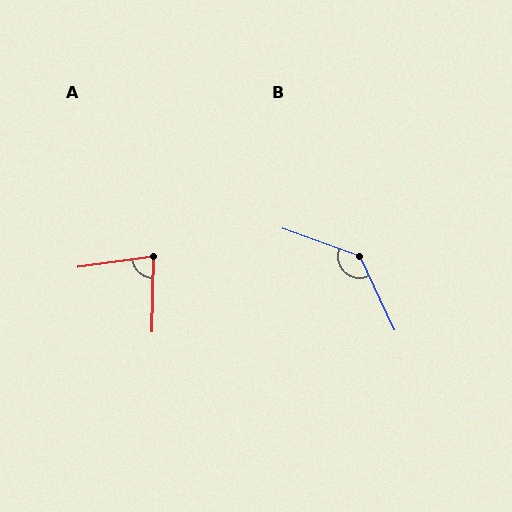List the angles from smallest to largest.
A (81°), B (135°).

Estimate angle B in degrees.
Approximately 135 degrees.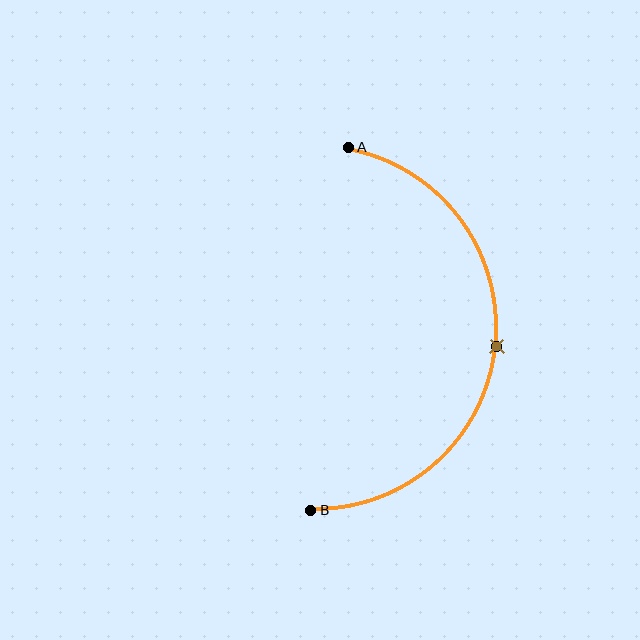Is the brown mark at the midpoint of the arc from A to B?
Yes. The brown mark lies on the arc at equal arc-length from both A and B — it is the arc midpoint.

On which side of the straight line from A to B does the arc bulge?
The arc bulges to the right of the straight line connecting A and B.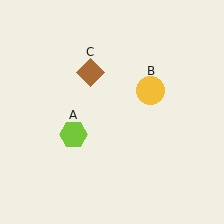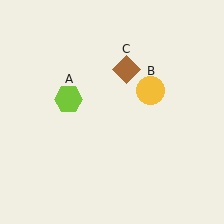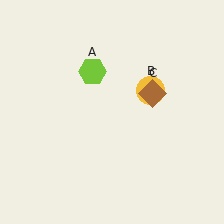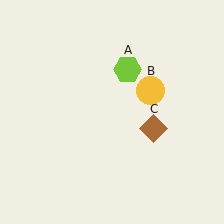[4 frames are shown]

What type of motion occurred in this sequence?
The lime hexagon (object A), brown diamond (object C) rotated clockwise around the center of the scene.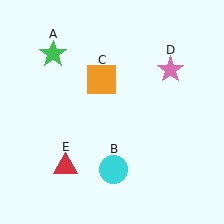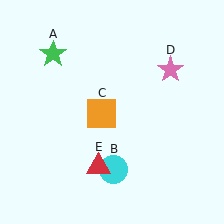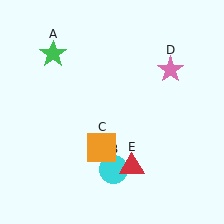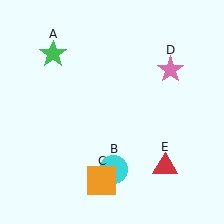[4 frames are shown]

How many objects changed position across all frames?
2 objects changed position: orange square (object C), red triangle (object E).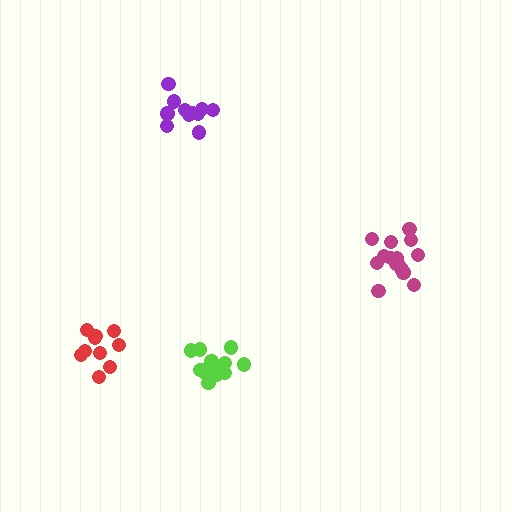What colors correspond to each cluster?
The clusters are colored: purple, magenta, red, lime.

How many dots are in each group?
Group 1: 11 dots, Group 2: 15 dots, Group 3: 10 dots, Group 4: 14 dots (50 total).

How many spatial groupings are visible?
There are 4 spatial groupings.